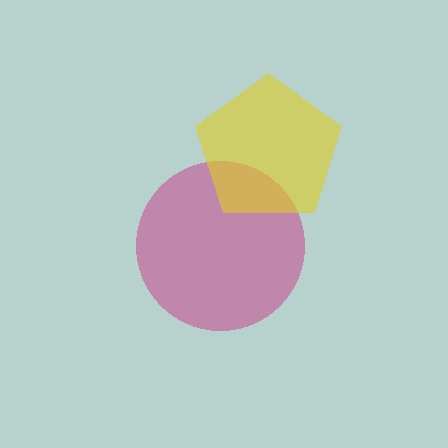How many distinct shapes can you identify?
There are 2 distinct shapes: a magenta circle, a yellow pentagon.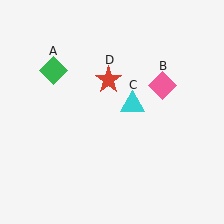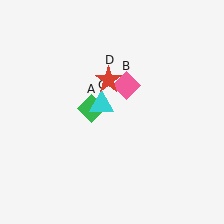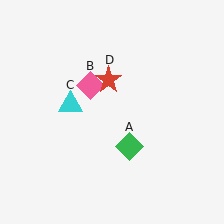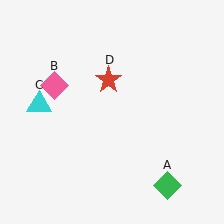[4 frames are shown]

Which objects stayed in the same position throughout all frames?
Red star (object D) remained stationary.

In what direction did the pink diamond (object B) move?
The pink diamond (object B) moved left.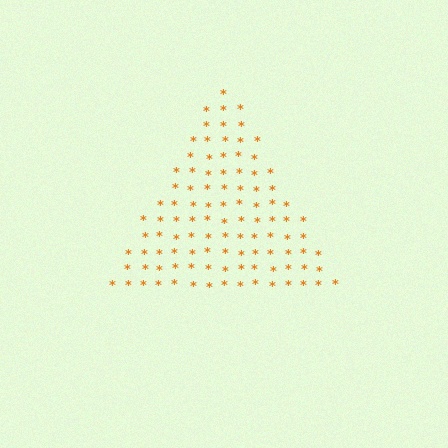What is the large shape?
The large shape is a triangle.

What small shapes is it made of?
It is made of small asterisks.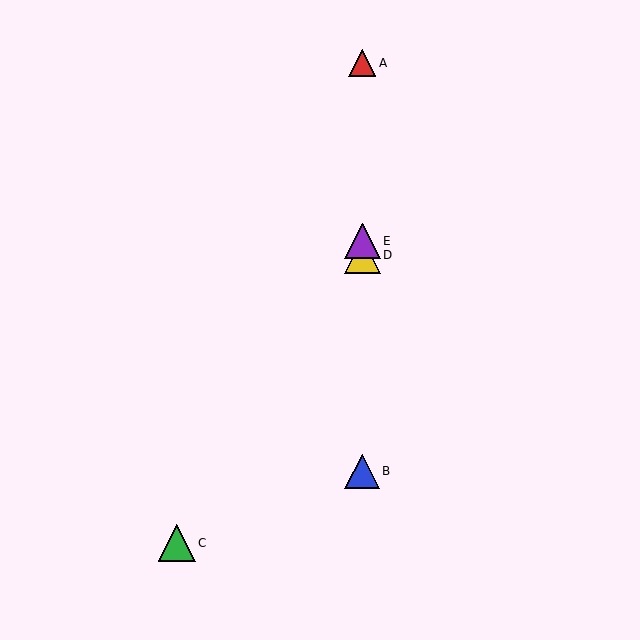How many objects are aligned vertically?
4 objects (A, B, D, E) are aligned vertically.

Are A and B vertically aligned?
Yes, both are at x≈362.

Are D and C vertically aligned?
No, D is at x≈362 and C is at x≈177.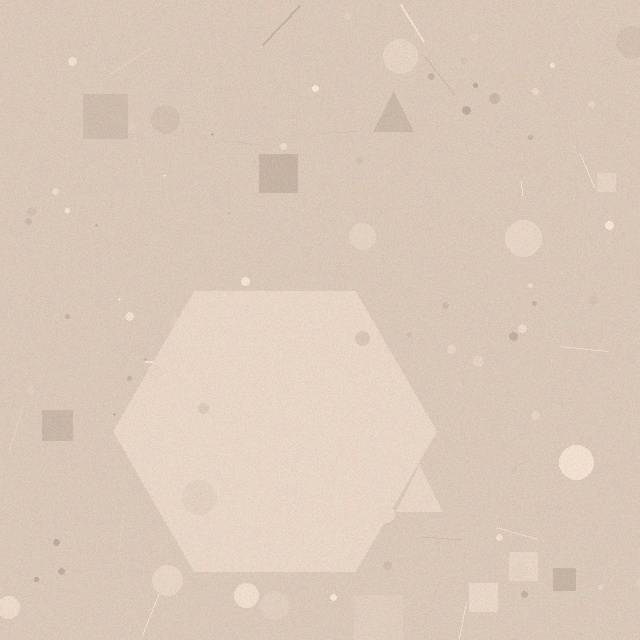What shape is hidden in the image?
A hexagon is hidden in the image.